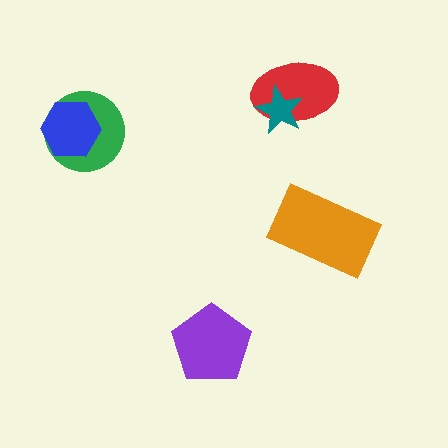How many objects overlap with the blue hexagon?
1 object overlaps with the blue hexagon.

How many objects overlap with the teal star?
1 object overlaps with the teal star.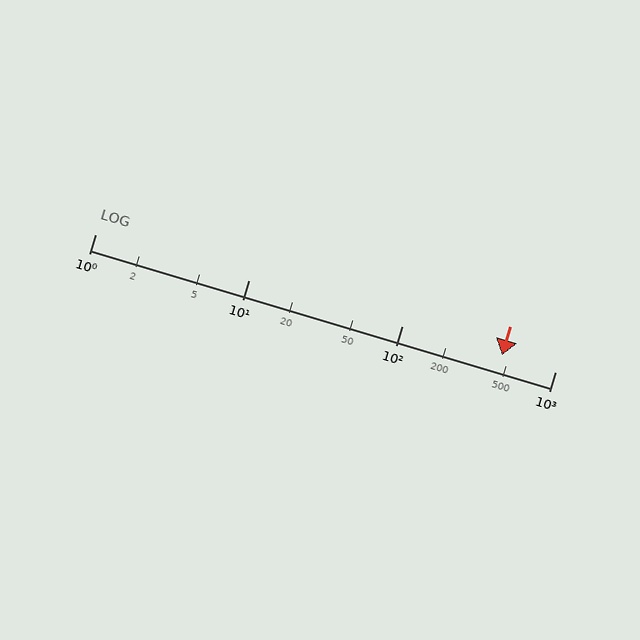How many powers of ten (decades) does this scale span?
The scale spans 3 decades, from 1 to 1000.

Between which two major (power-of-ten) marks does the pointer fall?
The pointer is between 100 and 1000.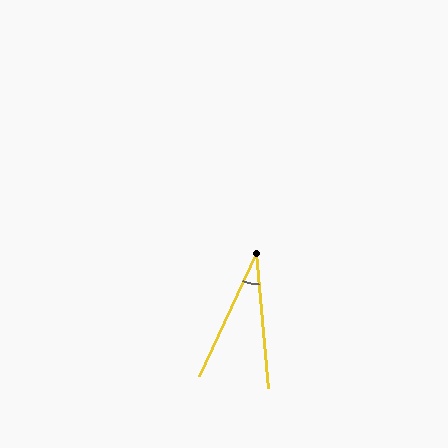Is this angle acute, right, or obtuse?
It is acute.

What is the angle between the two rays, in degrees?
Approximately 30 degrees.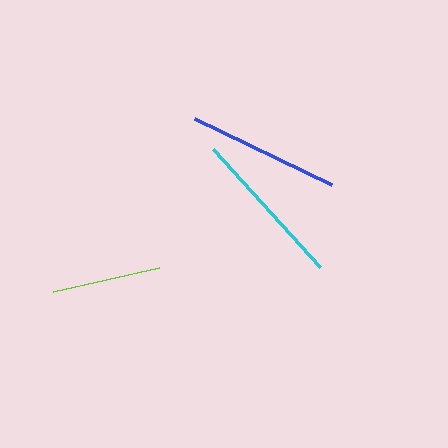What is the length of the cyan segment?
The cyan segment is approximately 159 pixels long.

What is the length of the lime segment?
The lime segment is approximately 109 pixels long.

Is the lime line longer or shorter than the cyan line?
The cyan line is longer than the lime line.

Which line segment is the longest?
The cyan line is the longest at approximately 159 pixels.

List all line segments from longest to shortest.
From longest to shortest: cyan, blue, lime.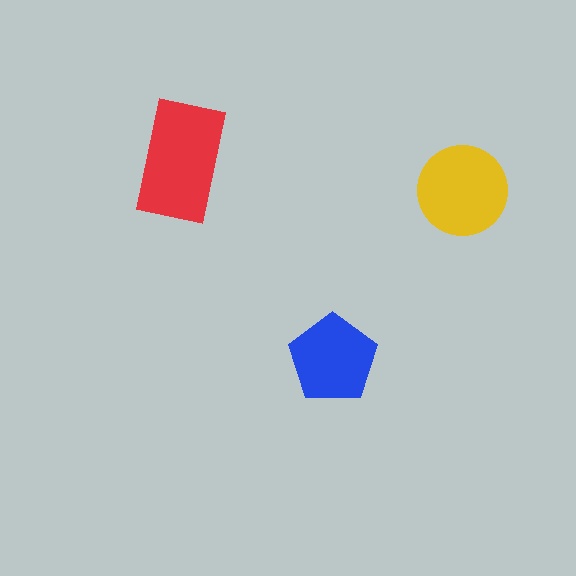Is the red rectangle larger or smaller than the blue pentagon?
Larger.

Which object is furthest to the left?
The red rectangle is leftmost.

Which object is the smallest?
The blue pentagon.